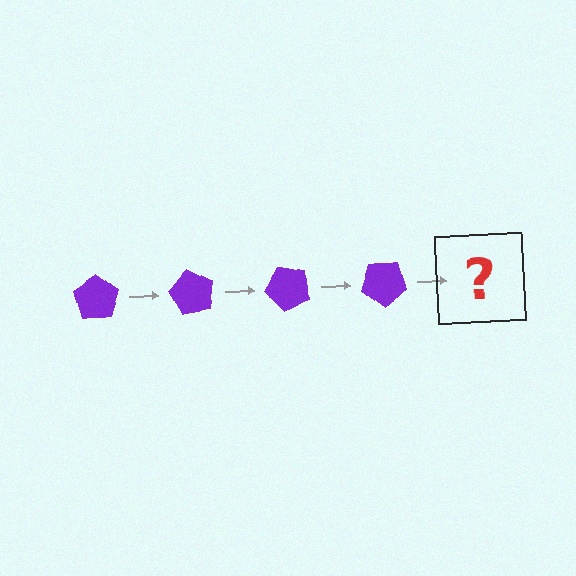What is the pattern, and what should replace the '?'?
The pattern is that the pentagon rotates 60 degrees each step. The '?' should be a purple pentagon rotated 240 degrees.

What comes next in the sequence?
The next element should be a purple pentagon rotated 240 degrees.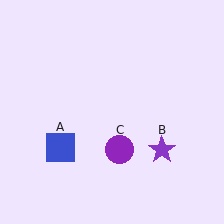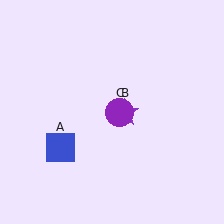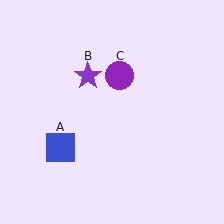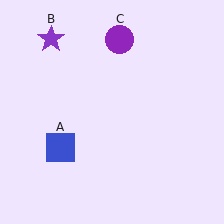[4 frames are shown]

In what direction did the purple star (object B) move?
The purple star (object B) moved up and to the left.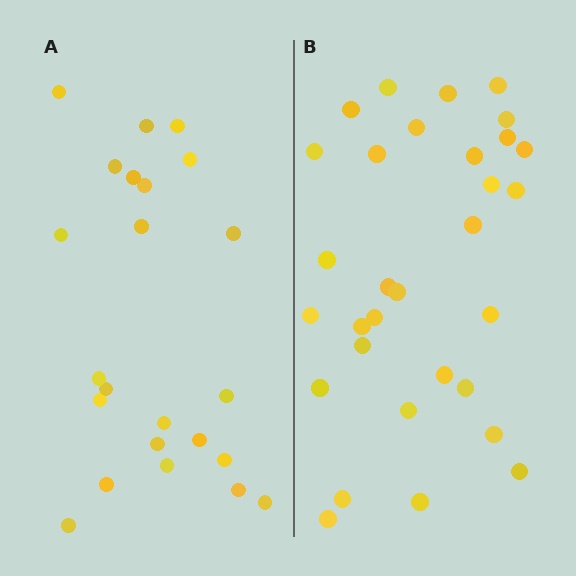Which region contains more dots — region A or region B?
Region B (the right region) has more dots.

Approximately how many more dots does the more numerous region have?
Region B has roughly 8 or so more dots than region A.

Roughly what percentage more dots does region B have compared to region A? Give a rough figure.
About 35% more.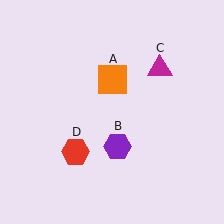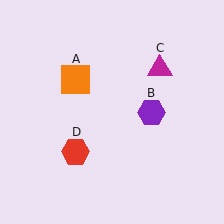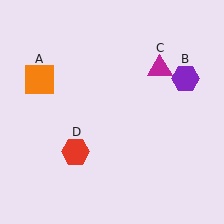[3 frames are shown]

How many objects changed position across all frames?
2 objects changed position: orange square (object A), purple hexagon (object B).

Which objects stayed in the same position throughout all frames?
Magenta triangle (object C) and red hexagon (object D) remained stationary.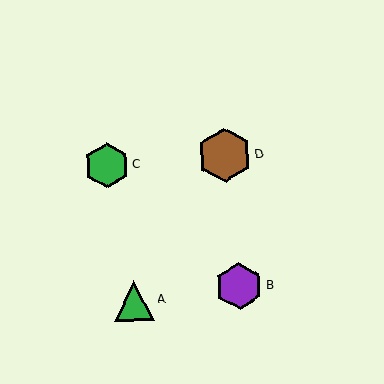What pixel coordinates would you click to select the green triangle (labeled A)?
Click at (134, 301) to select the green triangle A.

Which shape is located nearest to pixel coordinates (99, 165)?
The green hexagon (labeled C) at (107, 165) is nearest to that location.